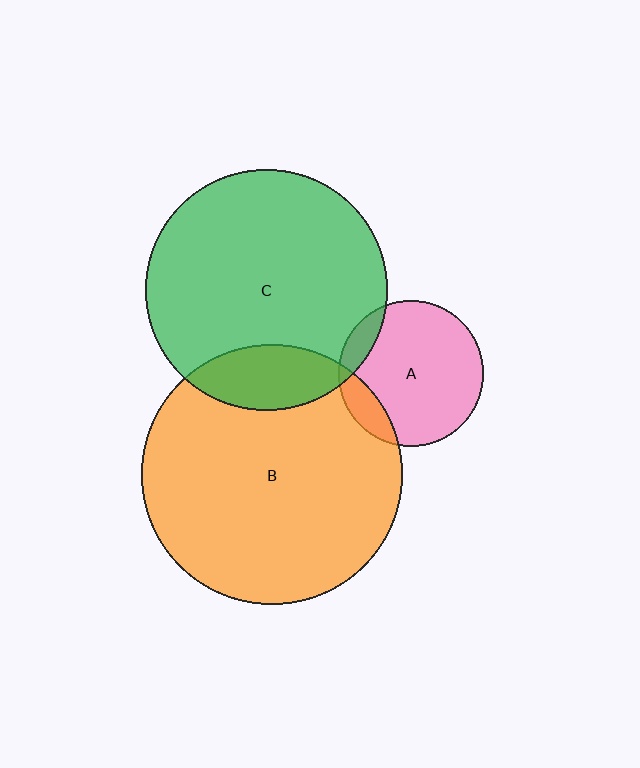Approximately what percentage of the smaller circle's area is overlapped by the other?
Approximately 15%.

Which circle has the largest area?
Circle B (orange).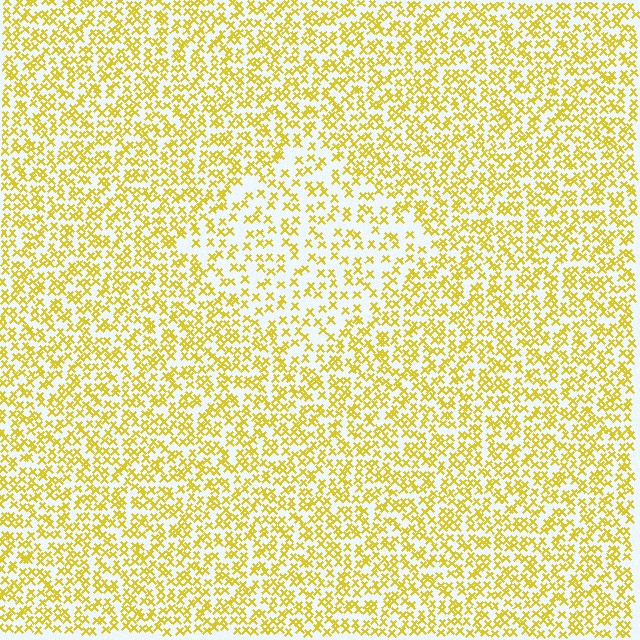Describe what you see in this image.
The image contains small yellow elements arranged at two different densities. A diamond-shaped region is visible where the elements are less densely packed than the surrounding area.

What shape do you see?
I see a diamond.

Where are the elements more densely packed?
The elements are more densely packed outside the diamond boundary.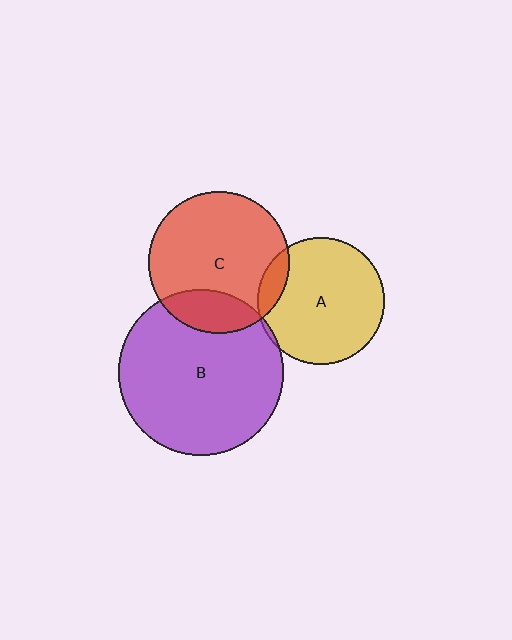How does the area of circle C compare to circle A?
Approximately 1.2 times.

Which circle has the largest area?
Circle B (purple).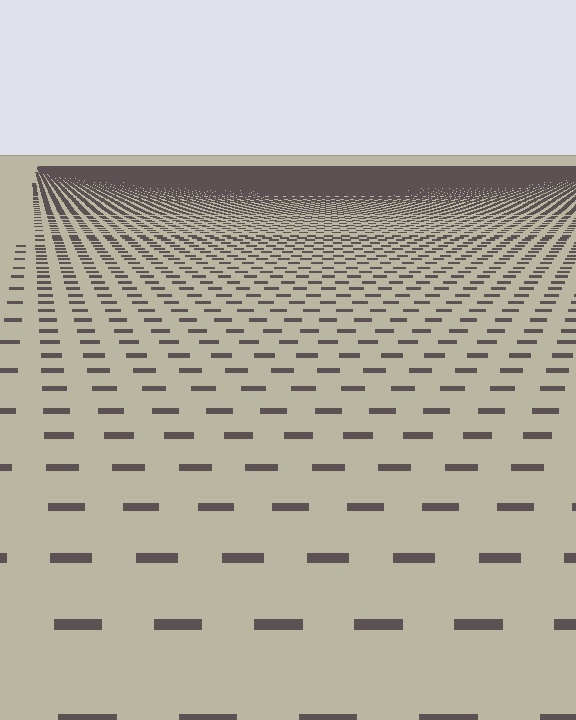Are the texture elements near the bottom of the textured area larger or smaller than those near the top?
Larger. Near the bottom, elements are closer to the viewer and appear at a bigger on-screen size.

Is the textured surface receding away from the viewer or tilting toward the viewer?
The surface is receding away from the viewer. Texture elements get smaller and denser toward the top.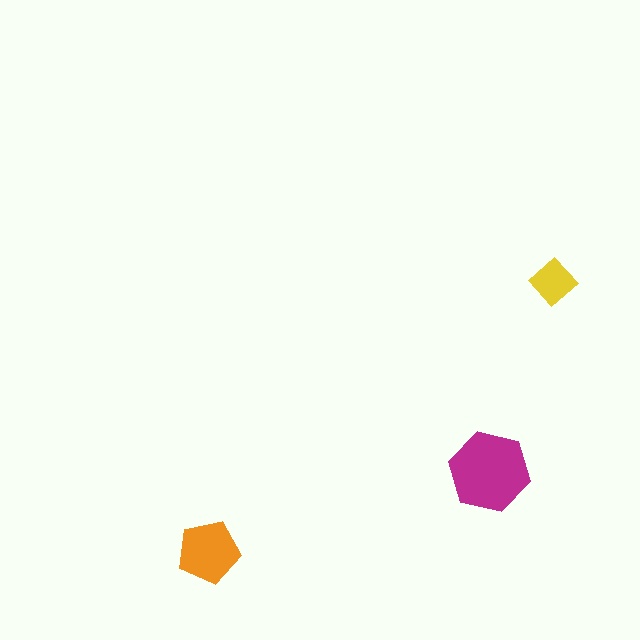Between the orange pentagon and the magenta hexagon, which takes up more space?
The magenta hexagon.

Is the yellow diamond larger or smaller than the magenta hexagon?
Smaller.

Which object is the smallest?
The yellow diamond.